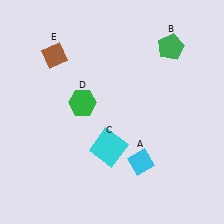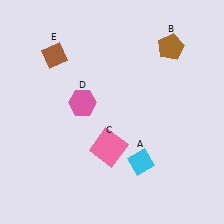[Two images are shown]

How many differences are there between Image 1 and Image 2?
There are 3 differences between the two images.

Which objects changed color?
B changed from green to brown. C changed from cyan to pink. D changed from green to pink.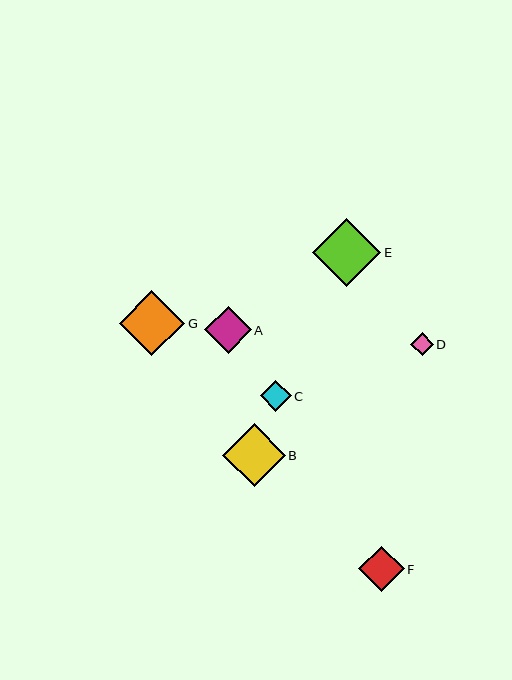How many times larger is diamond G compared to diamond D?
Diamond G is approximately 2.9 times the size of diamond D.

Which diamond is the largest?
Diamond E is the largest with a size of approximately 68 pixels.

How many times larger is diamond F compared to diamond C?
Diamond F is approximately 1.5 times the size of diamond C.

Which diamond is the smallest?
Diamond D is the smallest with a size of approximately 23 pixels.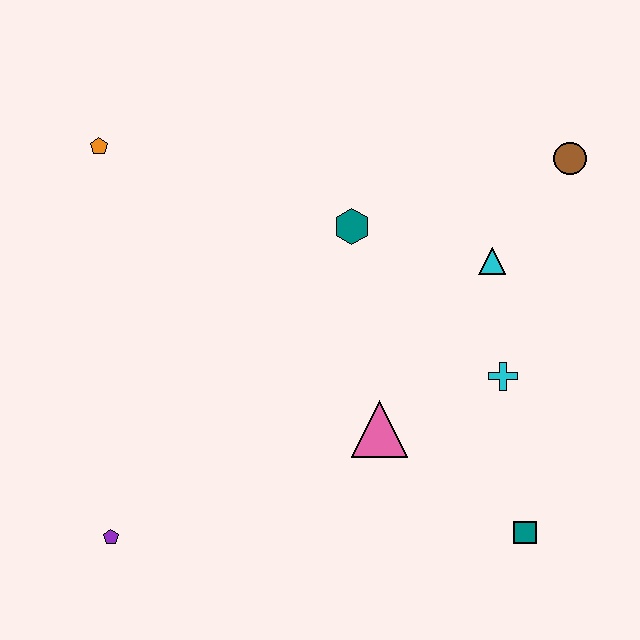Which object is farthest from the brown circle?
The purple pentagon is farthest from the brown circle.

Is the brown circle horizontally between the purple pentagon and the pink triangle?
No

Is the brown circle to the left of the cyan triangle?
No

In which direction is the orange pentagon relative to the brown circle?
The orange pentagon is to the left of the brown circle.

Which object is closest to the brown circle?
The cyan triangle is closest to the brown circle.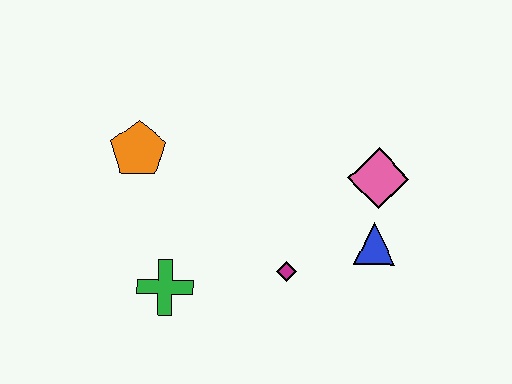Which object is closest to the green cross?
The magenta diamond is closest to the green cross.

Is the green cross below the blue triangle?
Yes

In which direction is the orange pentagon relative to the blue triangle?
The orange pentagon is to the left of the blue triangle.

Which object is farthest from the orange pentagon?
The blue triangle is farthest from the orange pentagon.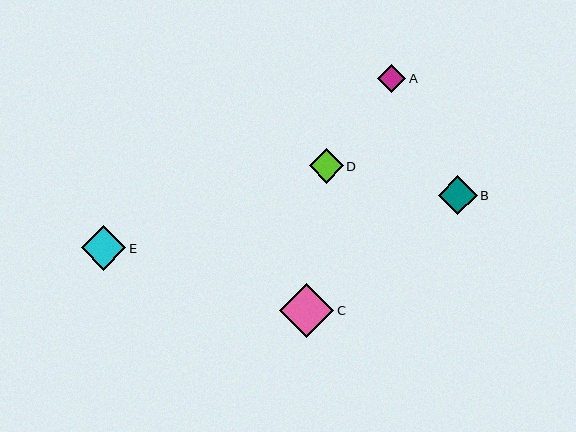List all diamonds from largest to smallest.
From largest to smallest: C, E, B, D, A.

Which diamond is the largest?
Diamond C is the largest with a size of approximately 55 pixels.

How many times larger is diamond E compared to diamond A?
Diamond E is approximately 1.6 times the size of diamond A.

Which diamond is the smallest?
Diamond A is the smallest with a size of approximately 28 pixels.